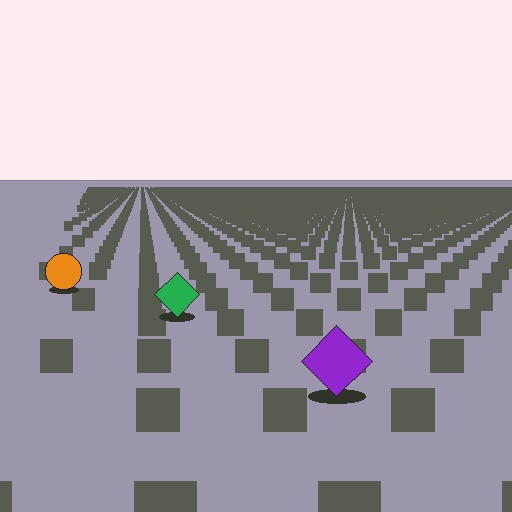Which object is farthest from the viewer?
The orange circle is farthest from the viewer. It appears smaller and the ground texture around it is denser.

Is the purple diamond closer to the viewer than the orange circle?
Yes. The purple diamond is closer — you can tell from the texture gradient: the ground texture is coarser near it.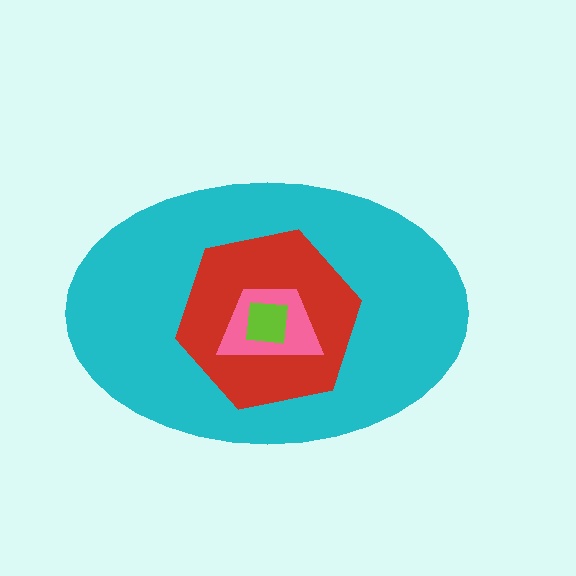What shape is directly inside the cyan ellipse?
The red hexagon.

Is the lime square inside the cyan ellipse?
Yes.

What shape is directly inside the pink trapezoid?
The lime square.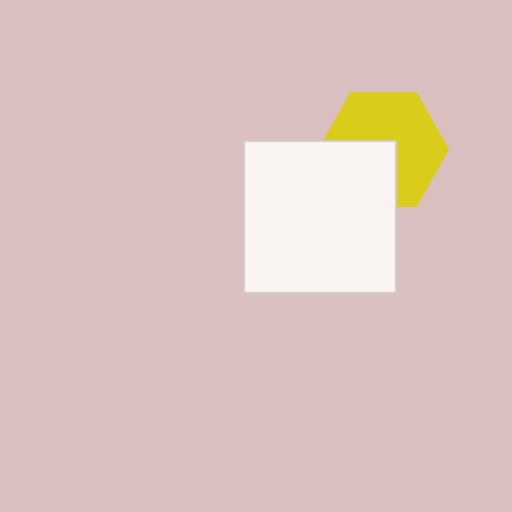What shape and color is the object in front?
The object in front is a white square.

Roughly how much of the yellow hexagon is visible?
About half of it is visible (roughly 61%).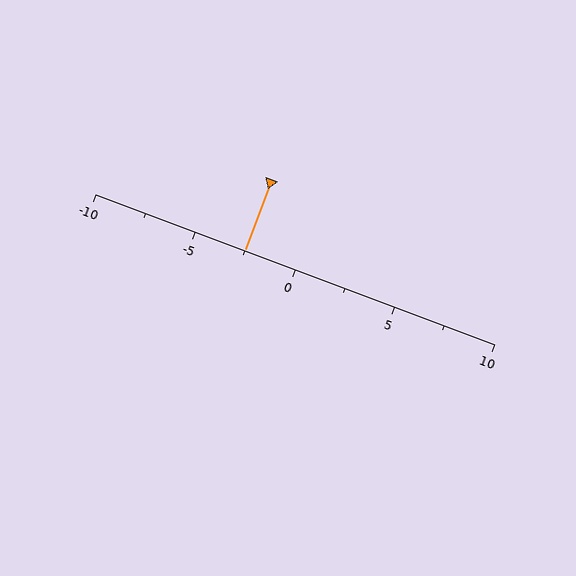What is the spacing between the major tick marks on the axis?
The major ticks are spaced 5 apart.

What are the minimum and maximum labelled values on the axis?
The axis runs from -10 to 10.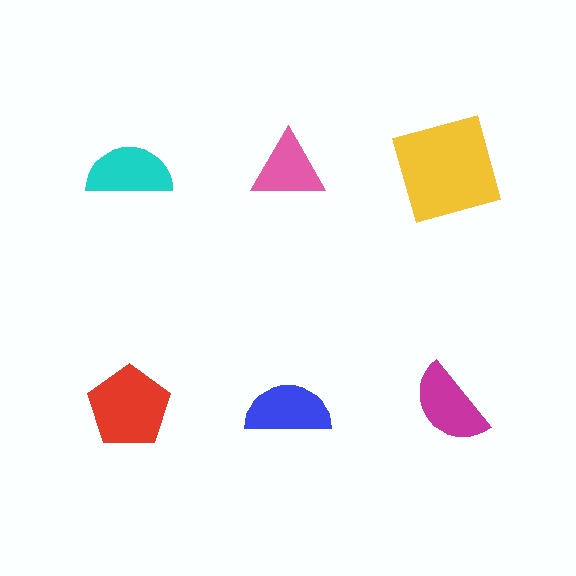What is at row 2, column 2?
A blue semicircle.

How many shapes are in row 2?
3 shapes.